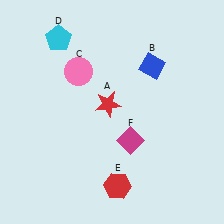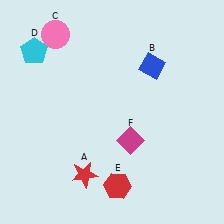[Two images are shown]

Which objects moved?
The objects that moved are: the red star (A), the pink circle (C), the cyan pentagon (D).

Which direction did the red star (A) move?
The red star (A) moved down.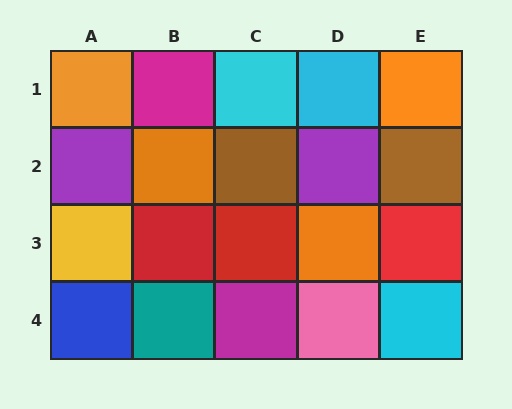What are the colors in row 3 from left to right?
Yellow, red, red, orange, red.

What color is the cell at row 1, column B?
Magenta.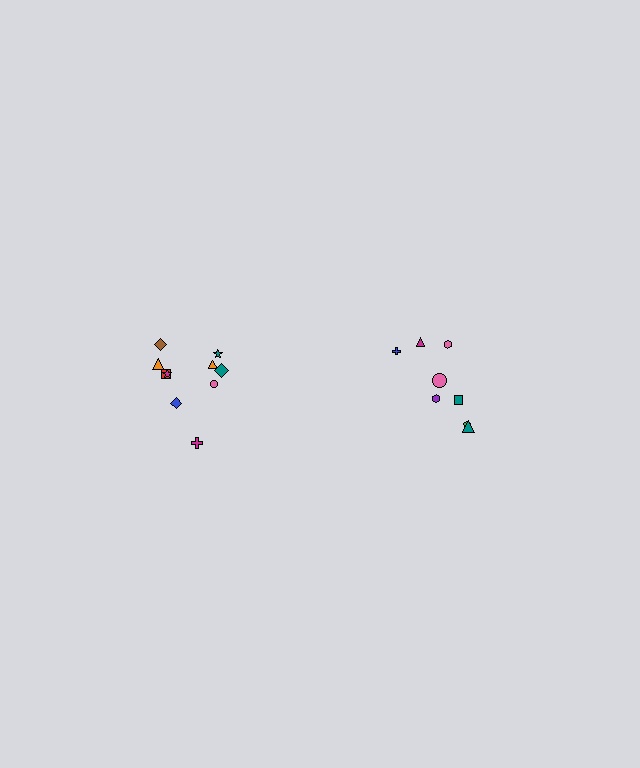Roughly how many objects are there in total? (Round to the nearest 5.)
Roughly 20 objects in total.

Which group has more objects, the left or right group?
The left group.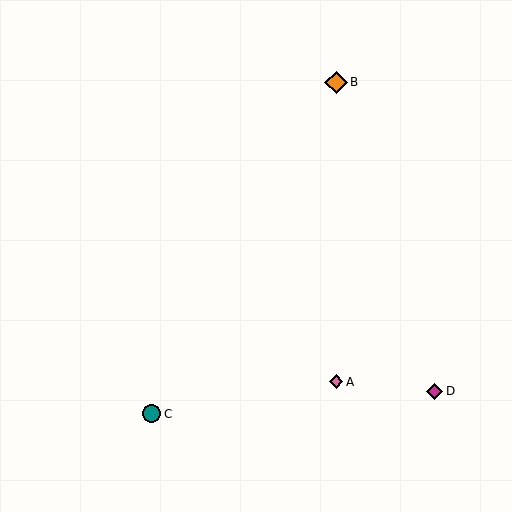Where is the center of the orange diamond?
The center of the orange diamond is at (336, 82).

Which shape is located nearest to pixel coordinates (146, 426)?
The teal circle (labeled C) at (152, 414) is nearest to that location.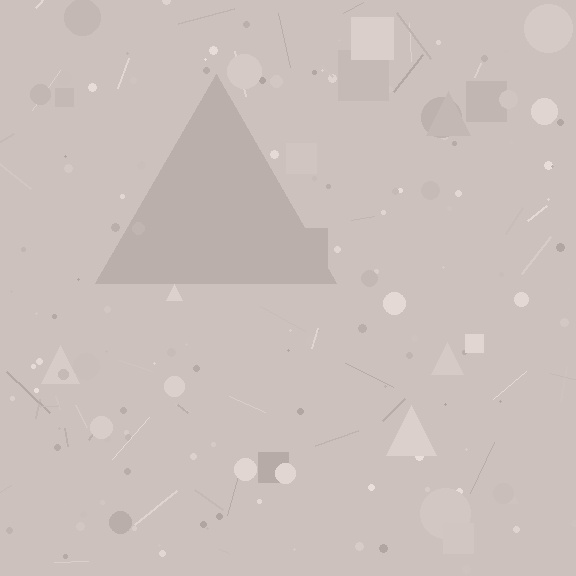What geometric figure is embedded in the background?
A triangle is embedded in the background.